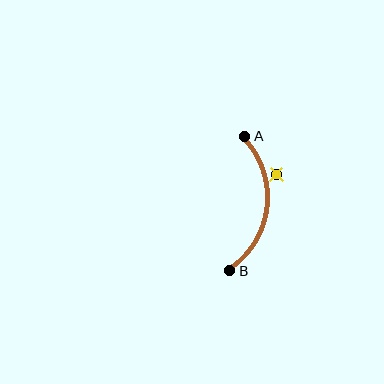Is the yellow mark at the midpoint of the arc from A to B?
No — the yellow mark does not lie on the arc at all. It sits slightly outside the curve.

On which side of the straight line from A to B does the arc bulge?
The arc bulges to the right of the straight line connecting A and B.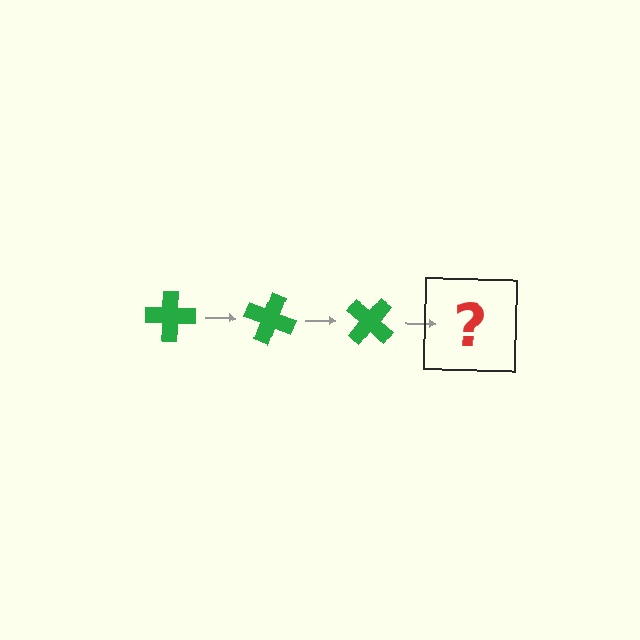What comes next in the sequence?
The next element should be a green cross rotated 60 degrees.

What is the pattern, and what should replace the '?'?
The pattern is that the cross rotates 20 degrees each step. The '?' should be a green cross rotated 60 degrees.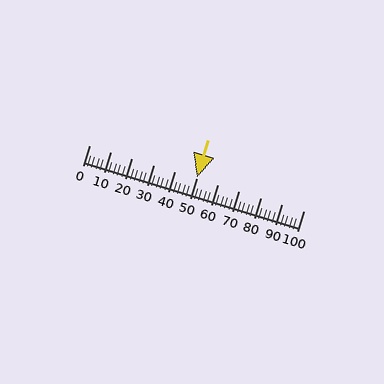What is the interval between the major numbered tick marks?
The major tick marks are spaced 10 units apart.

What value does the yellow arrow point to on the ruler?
The yellow arrow points to approximately 50.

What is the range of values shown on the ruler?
The ruler shows values from 0 to 100.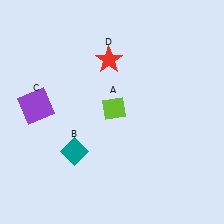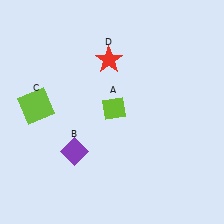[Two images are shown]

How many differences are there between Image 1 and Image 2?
There are 2 differences between the two images.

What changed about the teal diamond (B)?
In Image 1, B is teal. In Image 2, it changed to purple.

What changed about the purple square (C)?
In Image 1, C is purple. In Image 2, it changed to lime.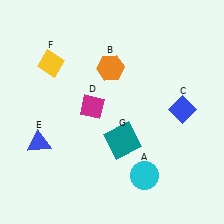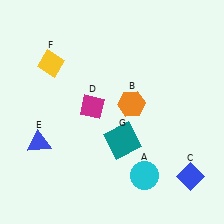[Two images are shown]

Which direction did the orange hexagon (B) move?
The orange hexagon (B) moved down.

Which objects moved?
The objects that moved are: the orange hexagon (B), the blue diamond (C).